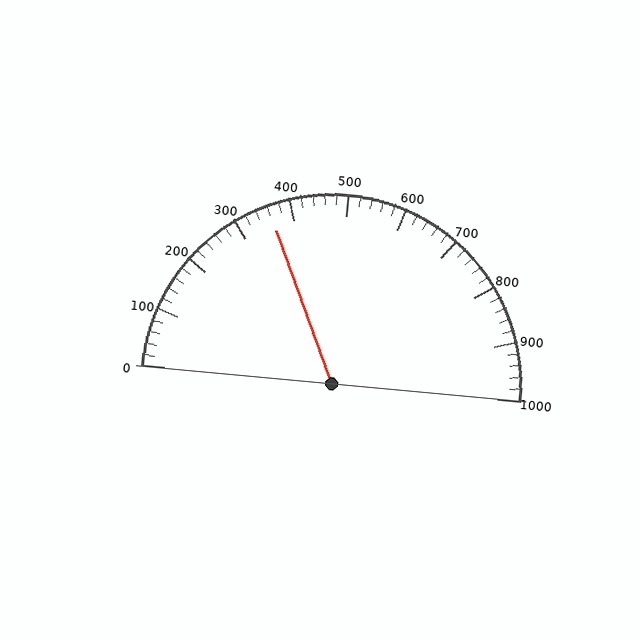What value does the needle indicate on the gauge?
The needle indicates approximately 360.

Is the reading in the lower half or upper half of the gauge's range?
The reading is in the lower half of the range (0 to 1000).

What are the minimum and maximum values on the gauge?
The gauge ranges from 0 to 1000.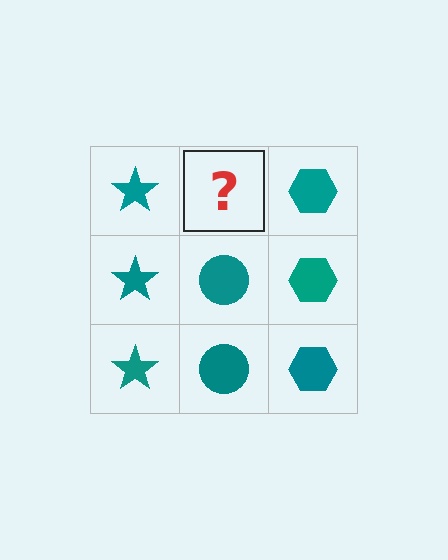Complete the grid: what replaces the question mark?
The question mark should be replaced with a teal circle.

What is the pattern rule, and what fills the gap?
The rule is that each column has a consistent shape. The gap should be filled with a teal circle.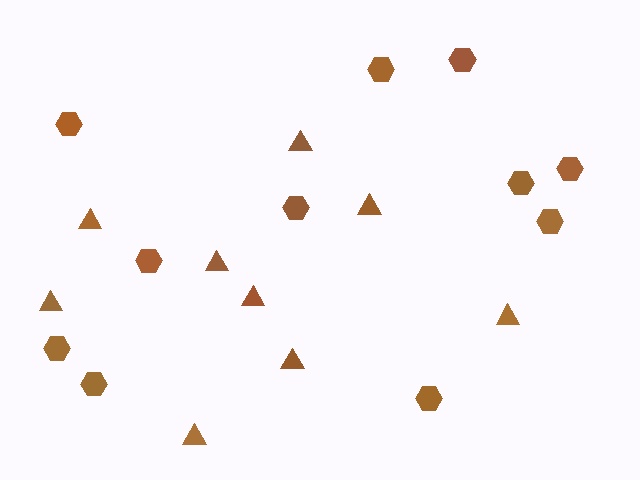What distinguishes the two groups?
There are 2 groups: one group of hexagons (11) and one group of triangles (9).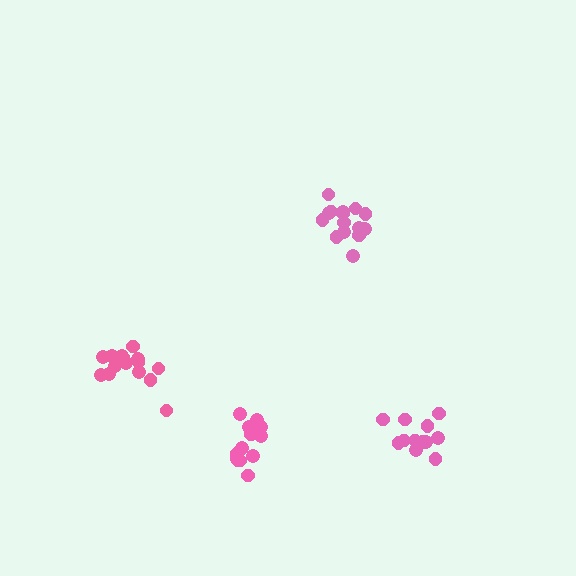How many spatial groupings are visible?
There are 4 spatial groupings.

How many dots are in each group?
Group 1: 16 dots, Group 2: 16 dots, Group 3: 12 dots, Group 4: 15 dots (59 total).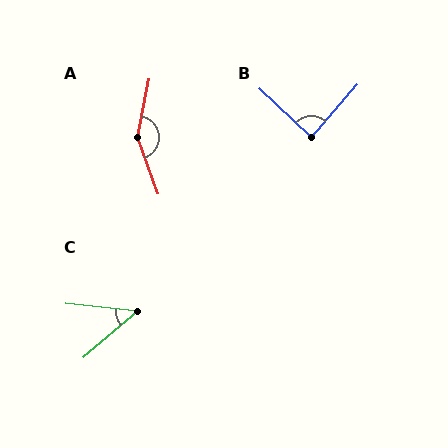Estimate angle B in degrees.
Approximately 88 degrees.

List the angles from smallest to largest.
C (46°), B (88°), A (149°).